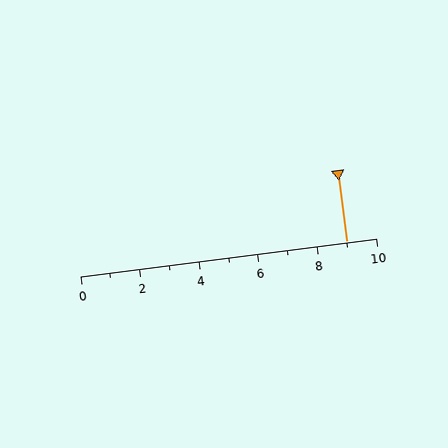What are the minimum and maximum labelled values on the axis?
The axis runs from 0 to 10.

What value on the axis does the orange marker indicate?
The marker indicates approximately 9.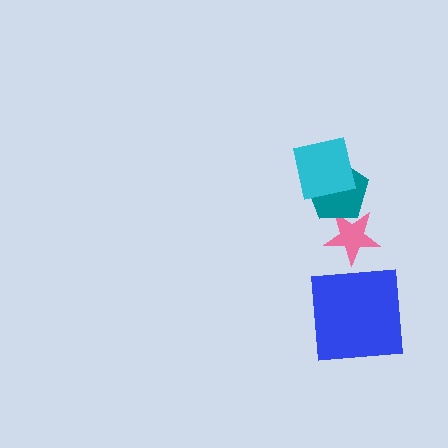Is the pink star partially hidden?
Yes, it is partially covered by another shape.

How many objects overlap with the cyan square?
1 object overlaps with the cyan square.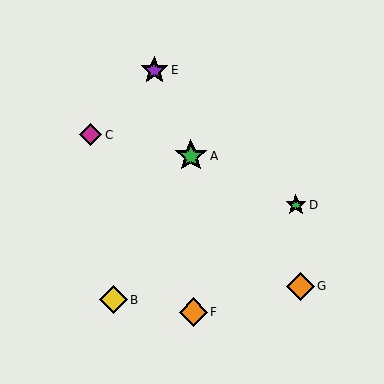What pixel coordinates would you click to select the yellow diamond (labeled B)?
Click at (113, 300) to select the yellow diamond B.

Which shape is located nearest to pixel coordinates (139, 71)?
The purple star (labeled E) at (154, 70) is nearest to that location.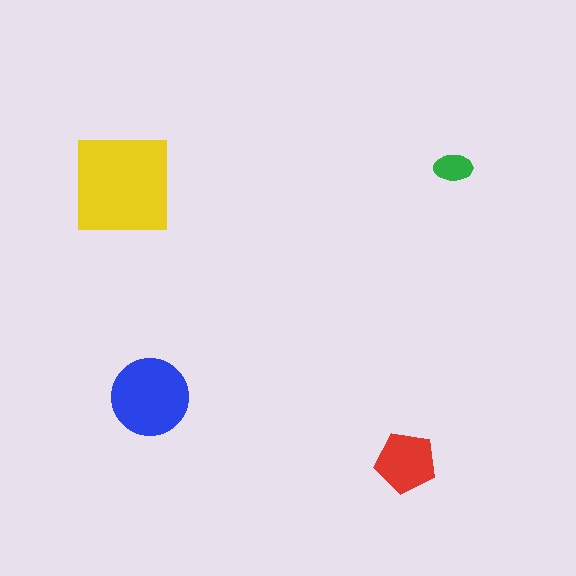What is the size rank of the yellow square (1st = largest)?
1st.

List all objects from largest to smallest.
The yellow square, the blue circle, the red pentagon, the green ellipse.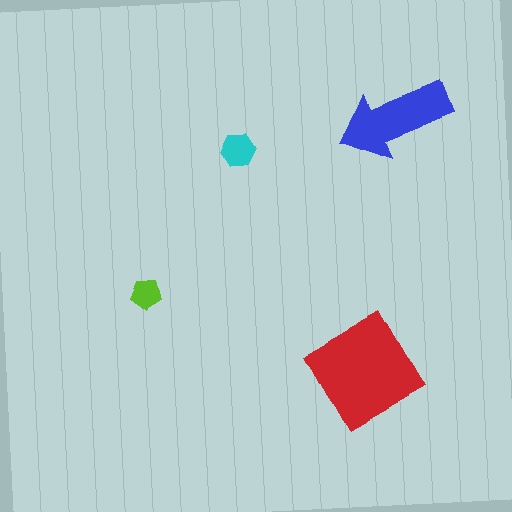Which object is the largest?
The red diamond.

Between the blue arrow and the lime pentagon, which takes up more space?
The blue arrow.